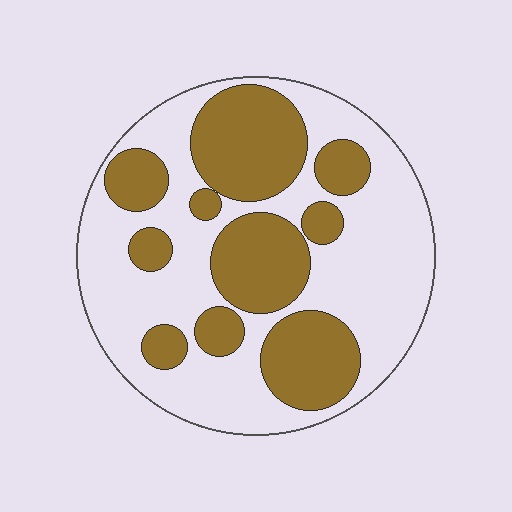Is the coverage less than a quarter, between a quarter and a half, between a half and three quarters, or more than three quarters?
Between a quarter and a half.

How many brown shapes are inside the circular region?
10.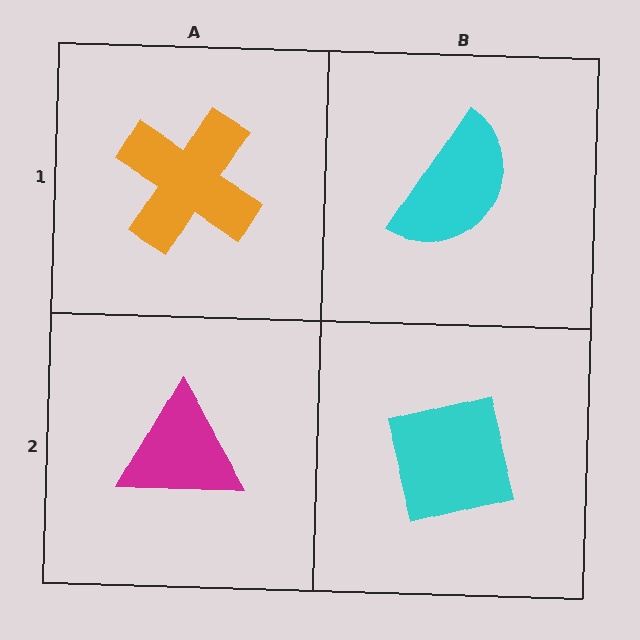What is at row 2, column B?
A cyan square.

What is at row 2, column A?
A magenta triangle.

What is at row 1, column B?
A cyan semicircle.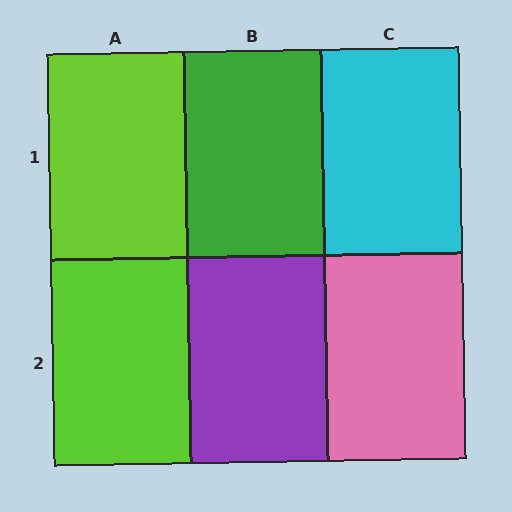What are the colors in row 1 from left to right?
Lime, green, cyan.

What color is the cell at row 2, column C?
Pink.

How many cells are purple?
1 cell is purple.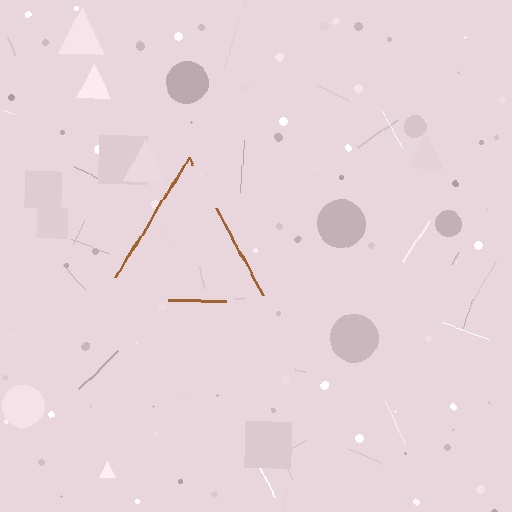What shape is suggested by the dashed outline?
The dashed outline suggests a triangle.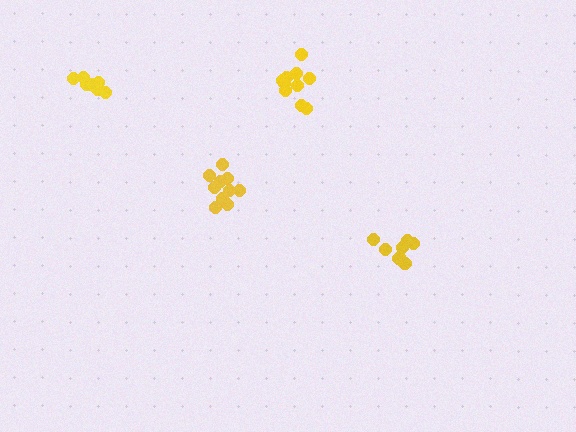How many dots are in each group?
Group 1: 7 dots, Group 2: 10 dots, Group 3: 10 dots, Group 4: 8 dots (35 total).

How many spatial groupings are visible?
There are 4 spatial groupings.